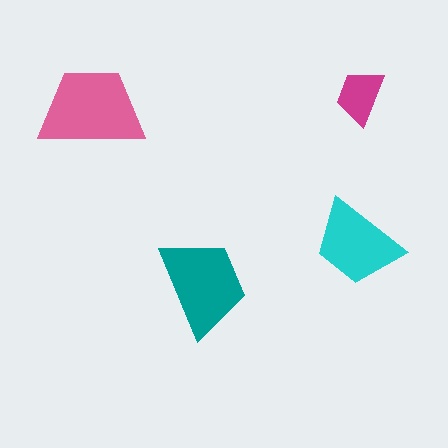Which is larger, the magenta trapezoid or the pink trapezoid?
The pink one.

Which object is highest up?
The magenta trapezoid is topmost.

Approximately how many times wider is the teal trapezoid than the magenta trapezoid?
About 2 times wider.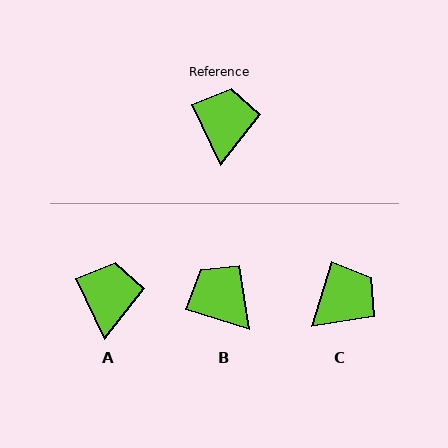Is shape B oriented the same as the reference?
No, it is off by about 48 degrees.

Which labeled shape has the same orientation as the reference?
A.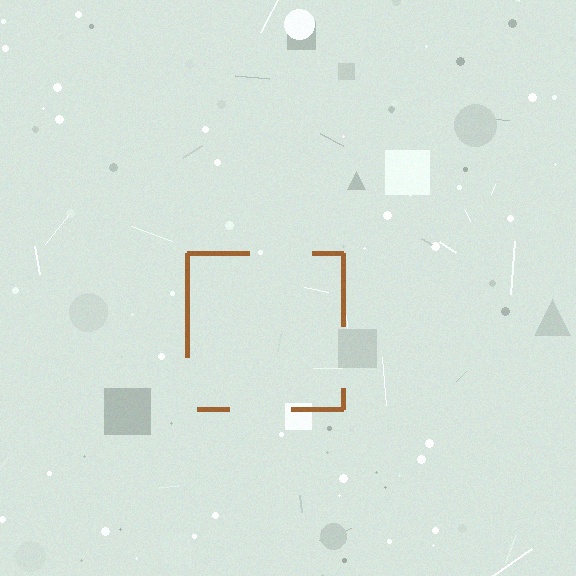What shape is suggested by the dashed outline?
The dashed outline suggests a square.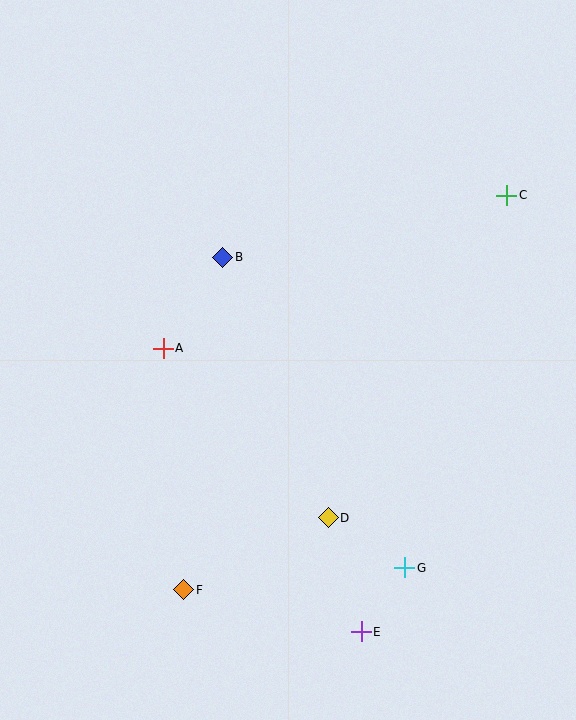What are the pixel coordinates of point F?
Point F is at (184, 590).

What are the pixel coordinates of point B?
Point B is at (223, 257).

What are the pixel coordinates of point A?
Point A is at (163, 348).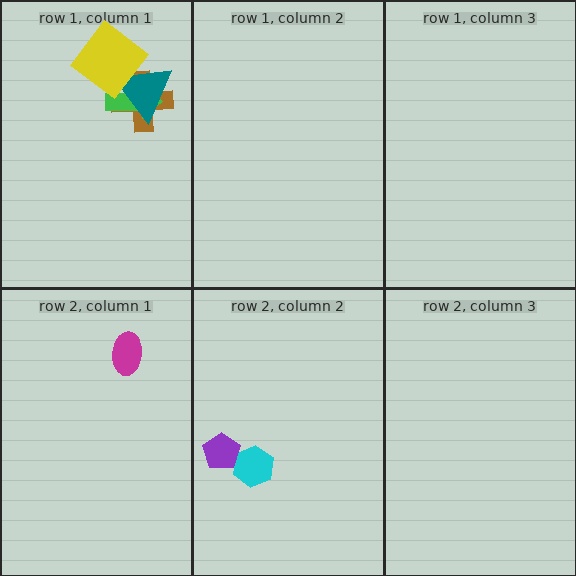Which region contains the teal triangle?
The row 1, column 1 region.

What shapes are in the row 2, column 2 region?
The cyan hexagon, the purple pentagon.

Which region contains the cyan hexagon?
The row 2, column 2 region.